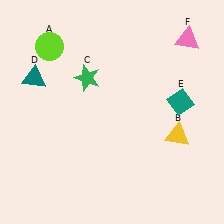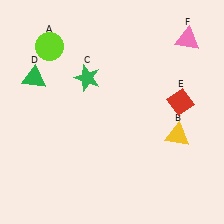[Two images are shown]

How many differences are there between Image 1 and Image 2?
There are 2 differences between the two images.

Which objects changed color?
D changed from teal to green. E changed from teal to red.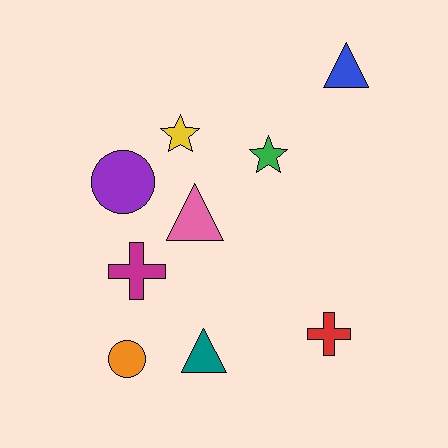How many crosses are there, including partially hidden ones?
There are 2 crosses.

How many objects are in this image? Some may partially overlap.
There are 9 objects.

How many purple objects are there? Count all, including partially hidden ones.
There is 1 purple object.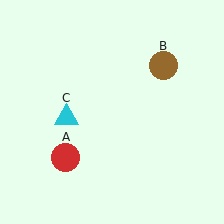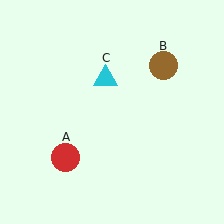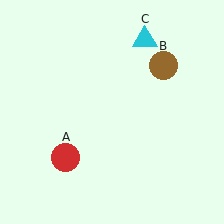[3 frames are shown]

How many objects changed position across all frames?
1 object changed position: cyan triangle (object C).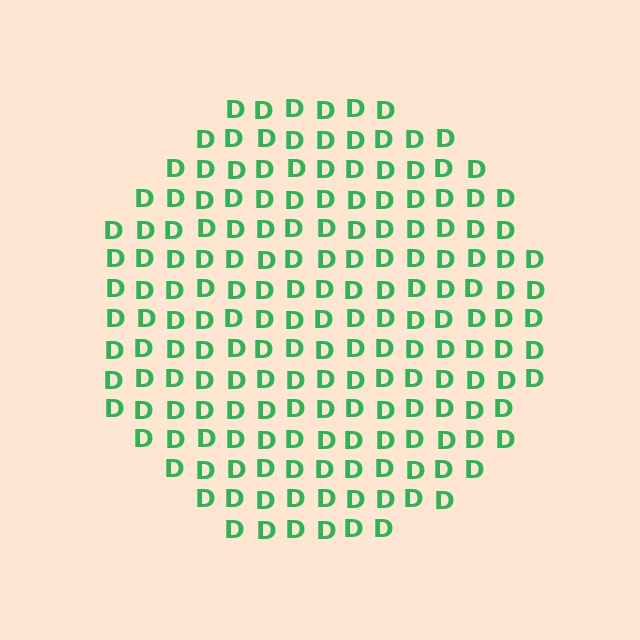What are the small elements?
The small elements are letter D's.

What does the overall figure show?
The overall figure shows a circle.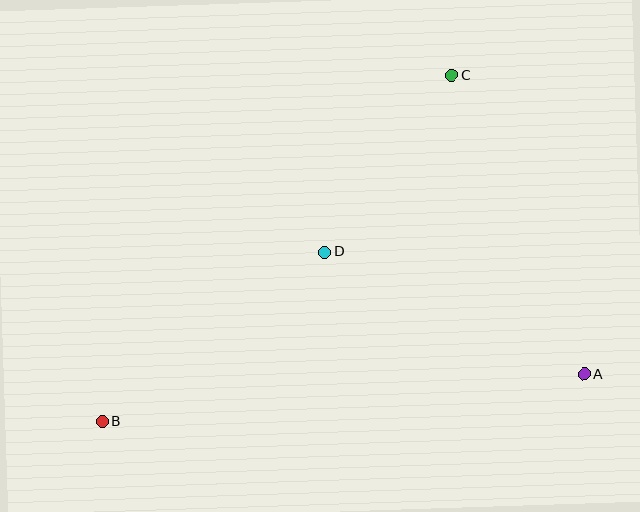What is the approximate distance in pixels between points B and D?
The distance between B and D is approximately 279 pixels.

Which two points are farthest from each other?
Points B and C are farthest from each other.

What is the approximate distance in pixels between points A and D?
The distance between A and D is approximately 287 pixels.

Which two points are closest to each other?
Points C and D are closest to each other.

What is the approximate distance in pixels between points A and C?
The distance between A and C is approximately 327 pixels.